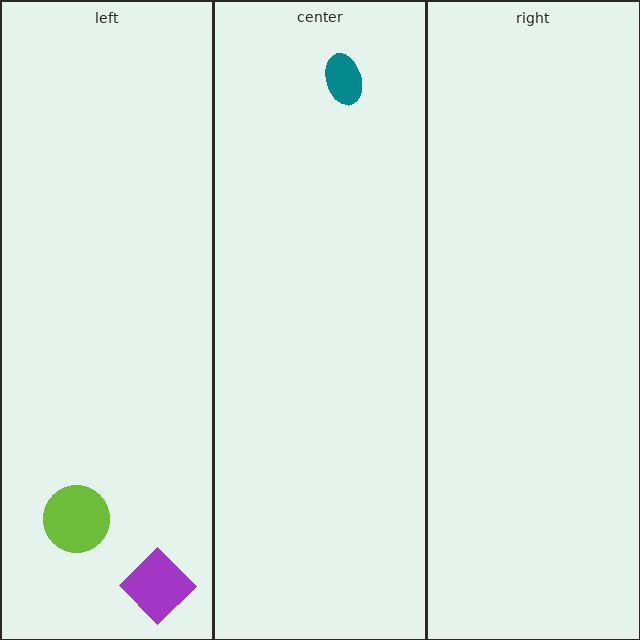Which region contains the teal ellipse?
The center region.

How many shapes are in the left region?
2.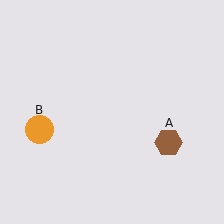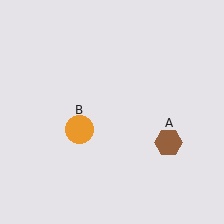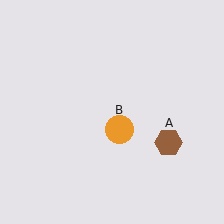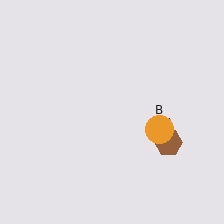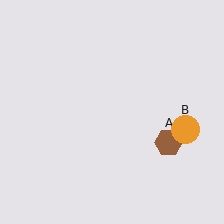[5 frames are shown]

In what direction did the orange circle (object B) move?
The orange circle (object B) moved right.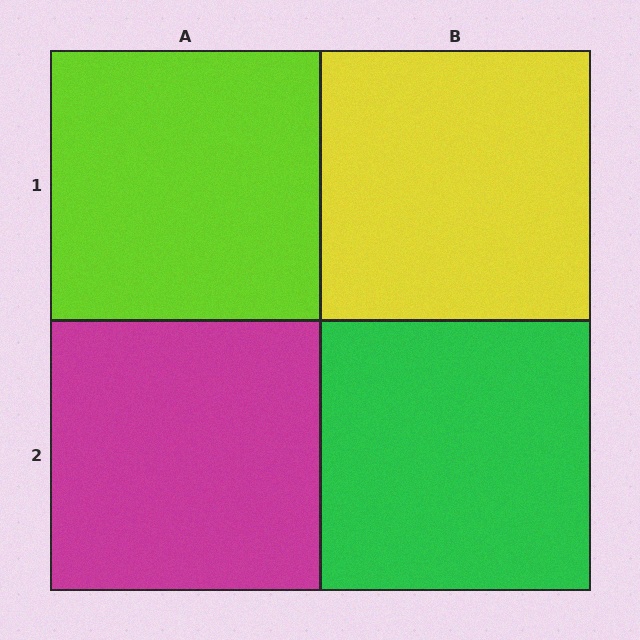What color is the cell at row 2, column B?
Green.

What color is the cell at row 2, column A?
Magenta.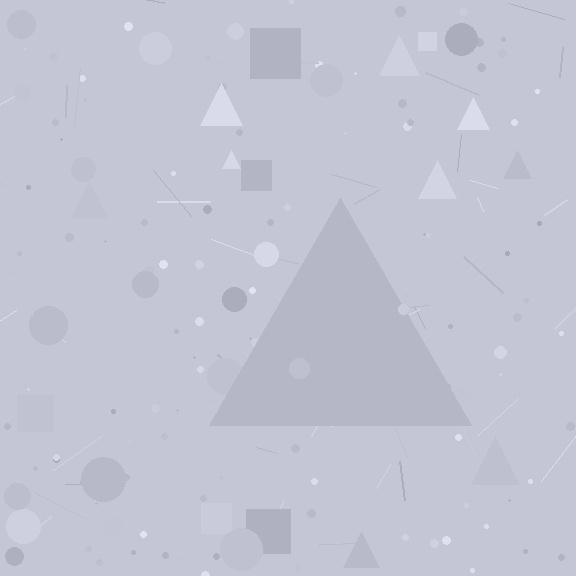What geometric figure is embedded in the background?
A triangle is embedded in the background.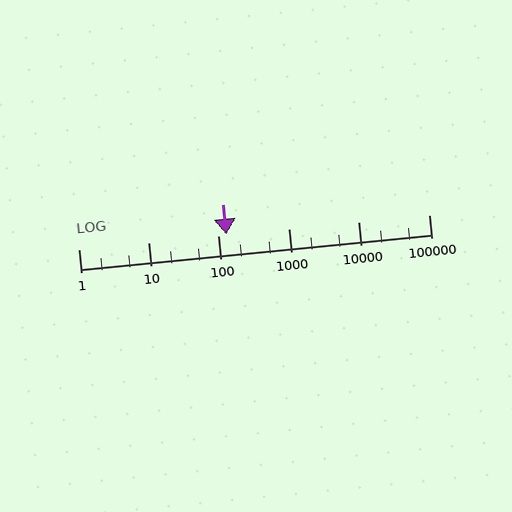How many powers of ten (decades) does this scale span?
The scale spans 5 decades, from 1 to 100000.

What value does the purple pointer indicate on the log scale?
The pointer indicates approximately 130.